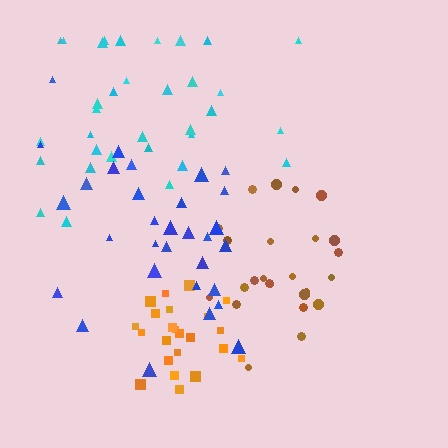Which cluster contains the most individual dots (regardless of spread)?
Cyan (33).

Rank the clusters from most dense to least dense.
orange, brown, blue, cyan.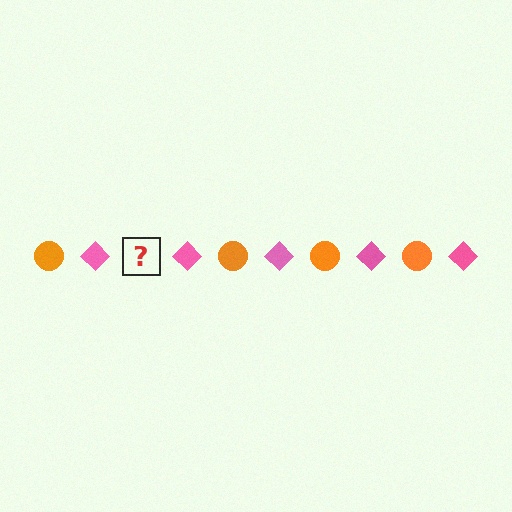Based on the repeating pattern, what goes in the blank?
The blank should be an orange circle.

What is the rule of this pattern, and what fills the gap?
The rule is that the pattern alternates between orange circle and pink diamond. The gap should be filled with an orange circle.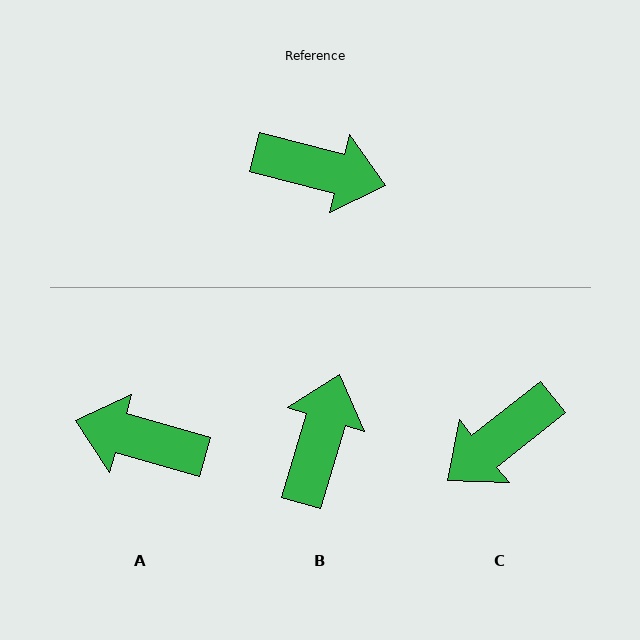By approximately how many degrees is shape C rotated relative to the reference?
Approximately 127 degrees clockwise.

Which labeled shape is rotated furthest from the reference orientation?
A, about 178 degrees away.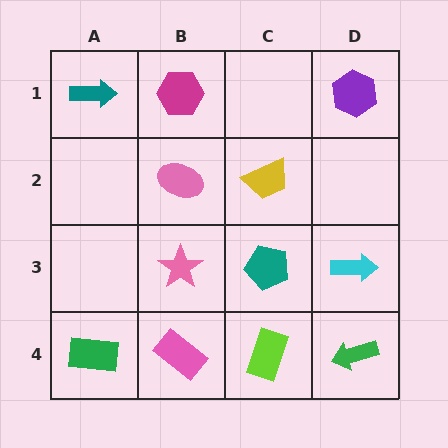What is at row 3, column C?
A teal pentagon.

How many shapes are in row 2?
2 shapes.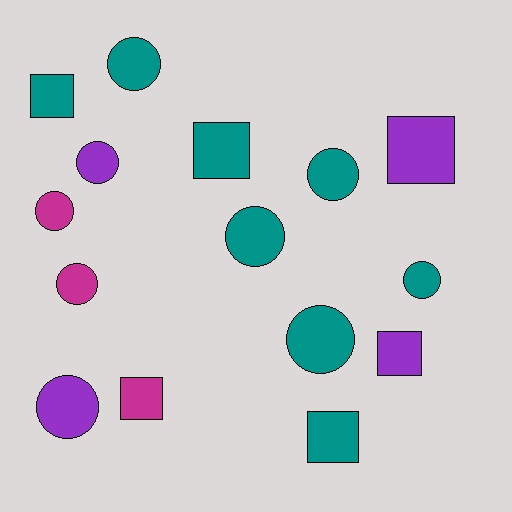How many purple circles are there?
There are 2 purple circles.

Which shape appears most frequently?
Circle, with 9 objects.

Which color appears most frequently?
Teal, with 8 objects.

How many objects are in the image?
There are 15 objects.